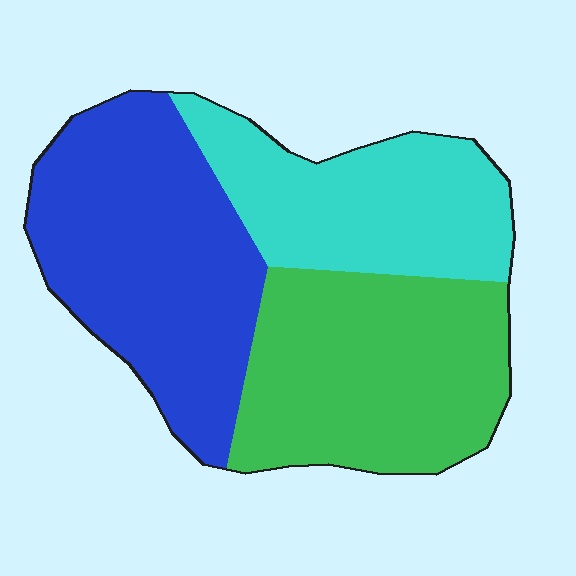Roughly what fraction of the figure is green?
Green covers roughly 35% of the figure.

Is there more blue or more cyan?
Blue.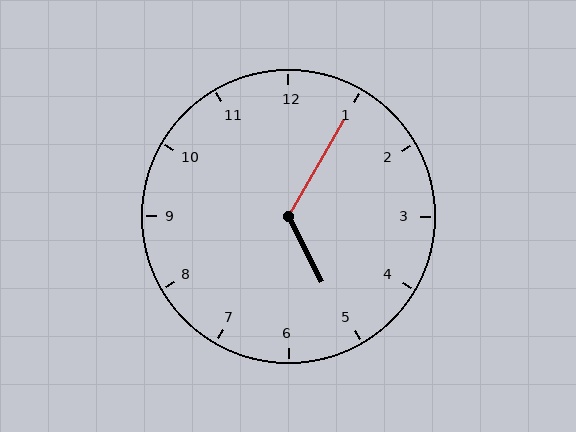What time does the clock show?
5:05.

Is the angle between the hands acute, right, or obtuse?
It is obtuse.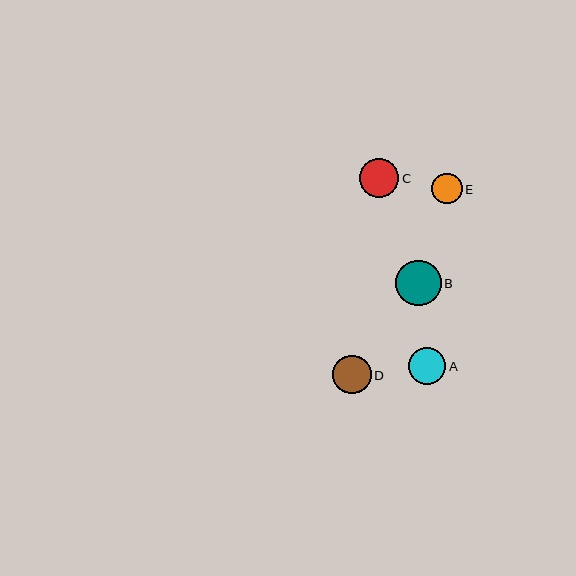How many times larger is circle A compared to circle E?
Circle A is approximately 1.2 times the size of circle E.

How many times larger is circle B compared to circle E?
Circle B is approximately 1.5 times the size of circle E.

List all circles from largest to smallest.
From largest to smallest: B, C, D, A, E.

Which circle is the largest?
Circle B is the largest with a size of approximately 45 pixels.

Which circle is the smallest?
Circle E is the smallest with a size of approximately 30 pixels.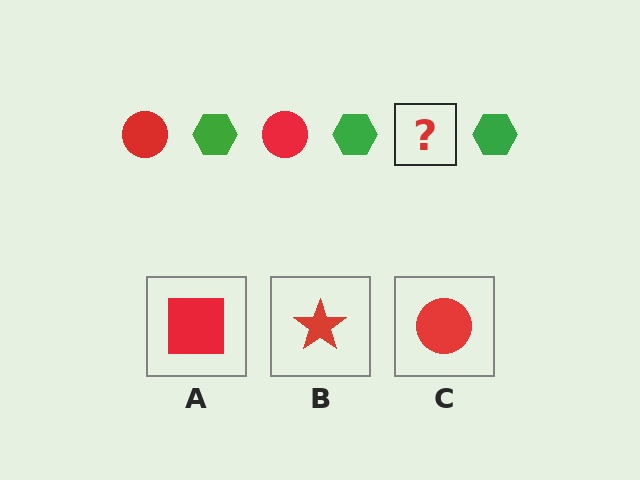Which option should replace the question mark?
Option C.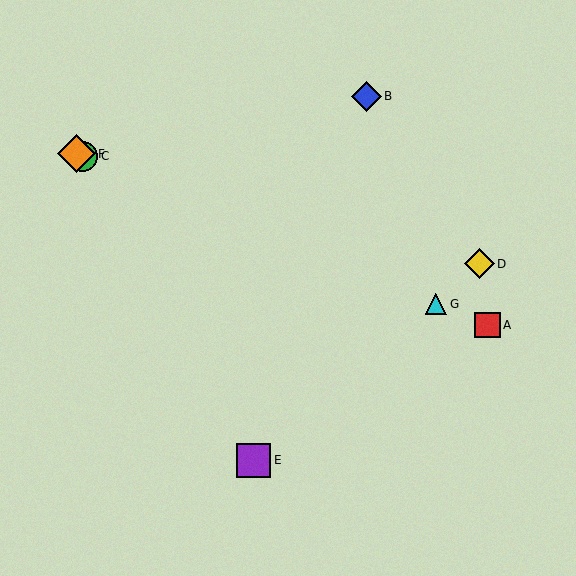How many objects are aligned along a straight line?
4 objects (A, C, F, G) are aligned along a straight line.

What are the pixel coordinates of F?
Object F is at (76, 154).